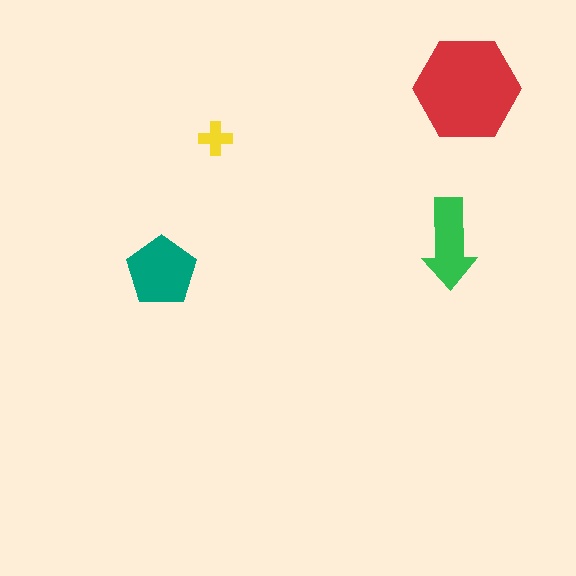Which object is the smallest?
The yellow cross.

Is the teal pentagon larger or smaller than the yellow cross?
Larger.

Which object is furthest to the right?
The red hexagon is rightmost.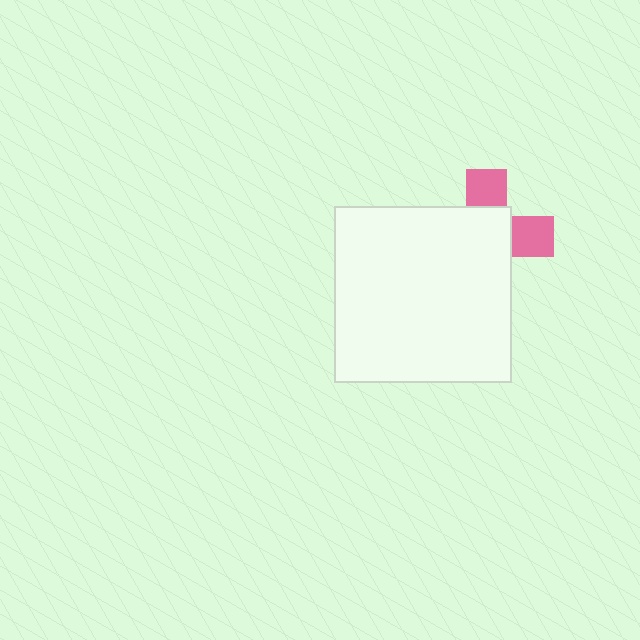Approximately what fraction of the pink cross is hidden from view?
Roughly 65% of the pink cross is hidden behind the white square.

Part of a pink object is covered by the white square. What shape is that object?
It is a cross.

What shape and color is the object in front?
The object in front is a white square.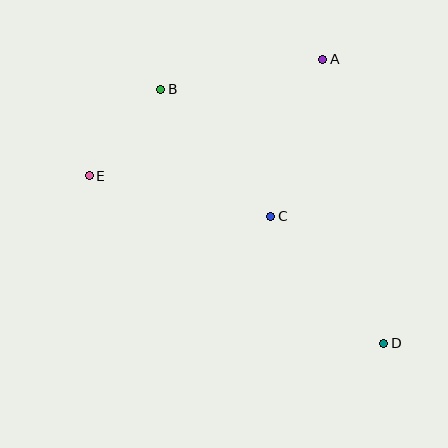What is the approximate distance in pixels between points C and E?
The distance between C and E is approximately 186 pixels.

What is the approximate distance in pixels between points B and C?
The distance between B and C is approximately 168 pixels.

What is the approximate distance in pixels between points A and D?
The distance between A and D is approximately 291 pixels.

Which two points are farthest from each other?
Points D and E are farthest from each other.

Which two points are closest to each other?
Points B and E are closest to each other.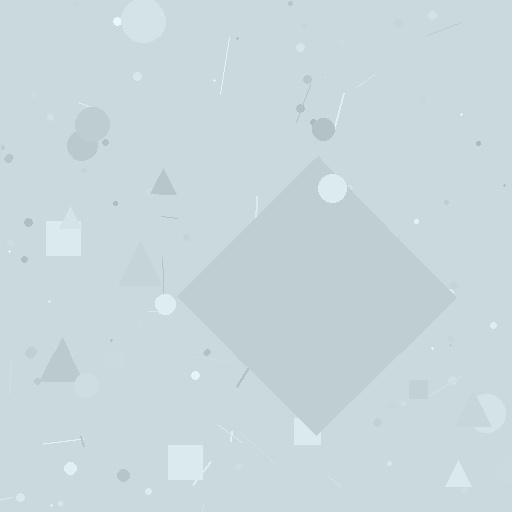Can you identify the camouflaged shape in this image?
The camouflaged shape is a diamond.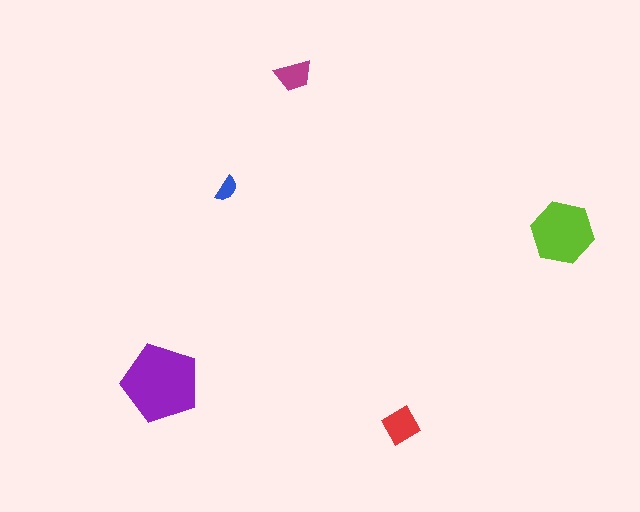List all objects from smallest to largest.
The blue semicircle, the magenta trapezoid, the red diamond, the lime hexagon, the purple pentagon.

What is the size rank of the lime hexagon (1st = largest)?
2nd.